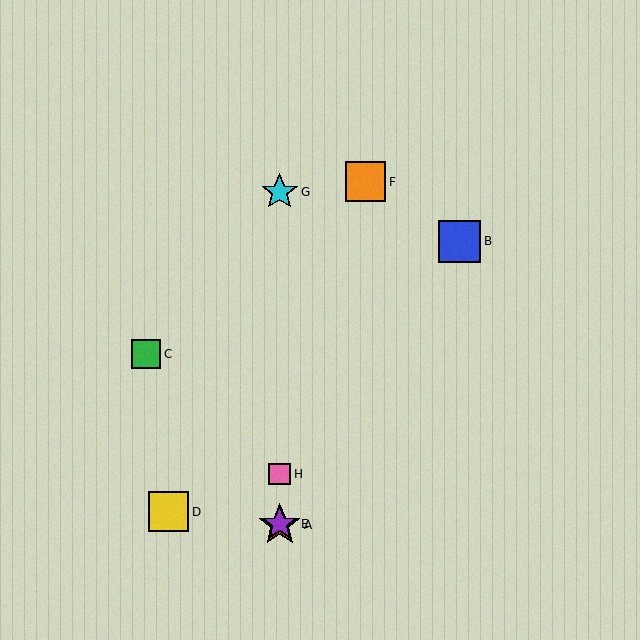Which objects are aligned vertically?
Objects A, E, G, H are aligned vertically.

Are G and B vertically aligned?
No, G is at x≈280 and B is at x≈460.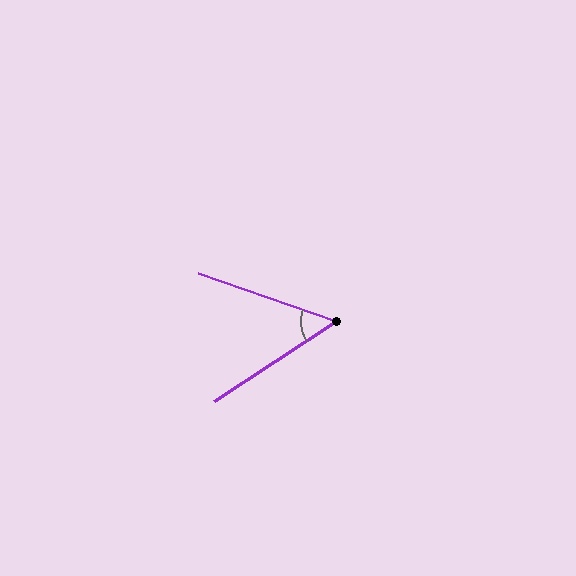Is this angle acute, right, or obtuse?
It is acute.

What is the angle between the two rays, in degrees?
Approximately 52 degrees.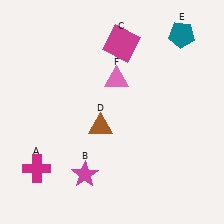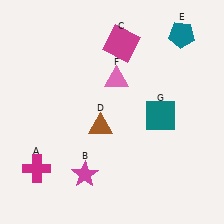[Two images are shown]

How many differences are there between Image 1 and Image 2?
There is 1 difference between the two images.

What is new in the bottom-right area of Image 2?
A teal square (G) was added in the bottom-right area of Image 2.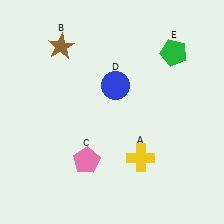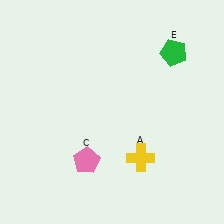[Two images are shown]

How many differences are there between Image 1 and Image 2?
There are 2 differences between the two images.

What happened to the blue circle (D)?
The blue circle (D) was removed in Image 2. It was in the top-right area of Image 1.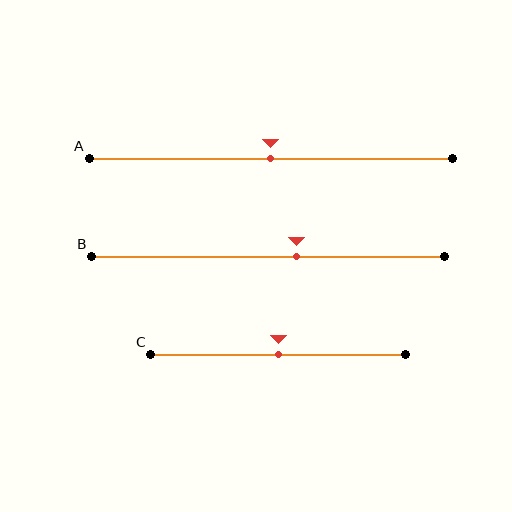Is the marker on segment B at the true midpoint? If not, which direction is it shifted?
No, the marker on segment B is shifted to the right by about 8% of the segment length.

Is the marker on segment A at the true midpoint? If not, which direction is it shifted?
Yes, the marker on segment A is at the true midpoint.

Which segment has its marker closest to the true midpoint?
Segment A has its marker closest to the true midpoint.